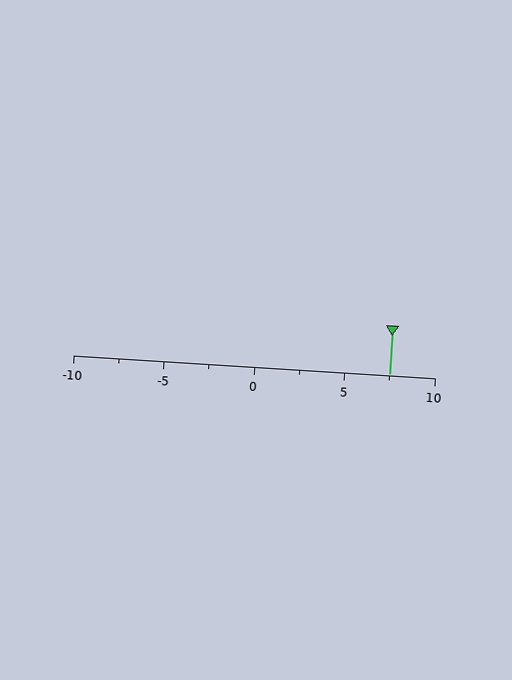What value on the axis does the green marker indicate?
The marker indicates approximately 7.5.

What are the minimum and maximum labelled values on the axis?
The axis runs from -10 to 10.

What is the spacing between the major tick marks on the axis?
The major ticks are spaced 5 apart.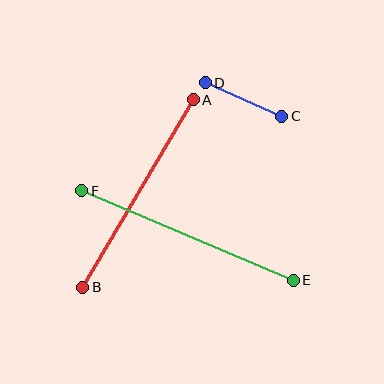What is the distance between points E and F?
The distance is approximately 230 pixels.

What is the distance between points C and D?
The distance is approximately 84 pixels.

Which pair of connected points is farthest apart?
Points E and F are farthest apart.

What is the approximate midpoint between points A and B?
The midpoint is at approximately (138, 194) pixels.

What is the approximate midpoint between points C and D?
The midpoint is at approximately (244, 100) pixels.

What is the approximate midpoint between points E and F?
The midpoint is at approximately (188, 236) pixels.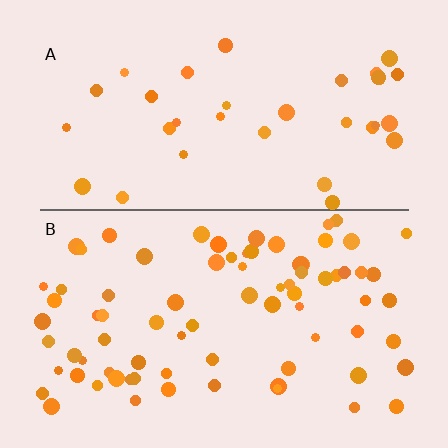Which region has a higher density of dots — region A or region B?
B (the bottom).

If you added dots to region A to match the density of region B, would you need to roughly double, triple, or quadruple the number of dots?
Approximately double.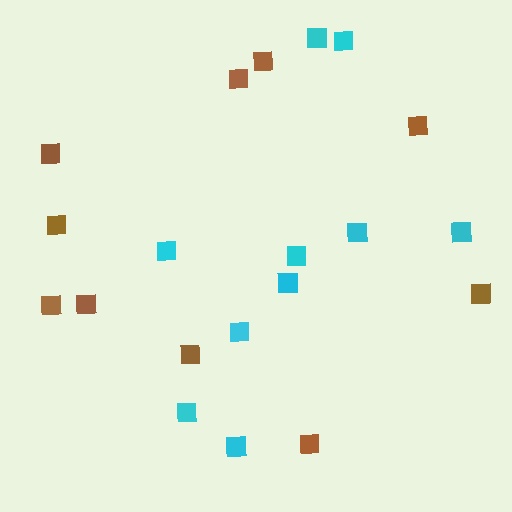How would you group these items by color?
There are 2 groups: one group of brown squares (10) and one group of cyan squares (10).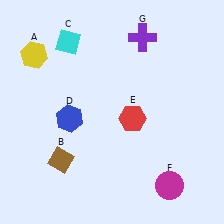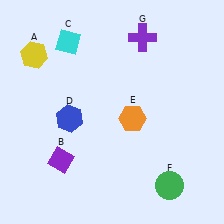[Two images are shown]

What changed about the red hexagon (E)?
In Image 1, E is red. In Image 2, it changed to orange.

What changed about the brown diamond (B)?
In Image 1, B is brown. In Image 2, it changed to purple.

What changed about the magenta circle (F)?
In Image 1, F is magenta. In Image 2, it changed to green.